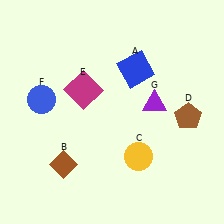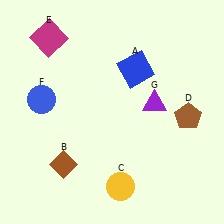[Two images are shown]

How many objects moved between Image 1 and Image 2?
2 objects moved between the two images.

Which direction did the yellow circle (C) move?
The yellow circle (C) moved down.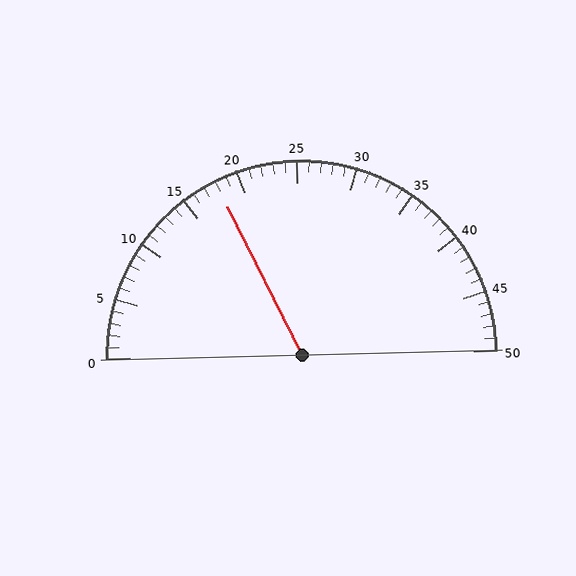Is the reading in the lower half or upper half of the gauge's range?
The reading is in the lower half of the range (0 to 50).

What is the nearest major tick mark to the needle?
The nearest major tick mark is 20.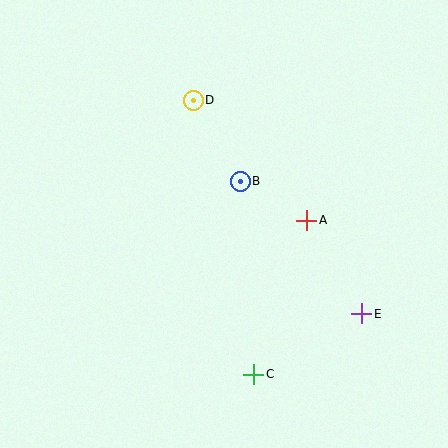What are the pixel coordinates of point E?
Point E is at (362, 314).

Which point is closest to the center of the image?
Point B at (240, 181) is closest to the center.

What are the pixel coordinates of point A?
Point A is at (307, 220).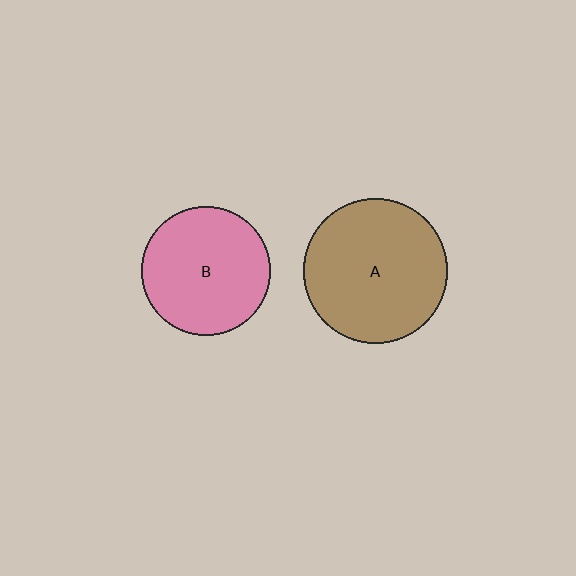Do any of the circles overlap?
No, none of the circles overlap.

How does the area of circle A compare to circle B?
Approximately 1.3 times.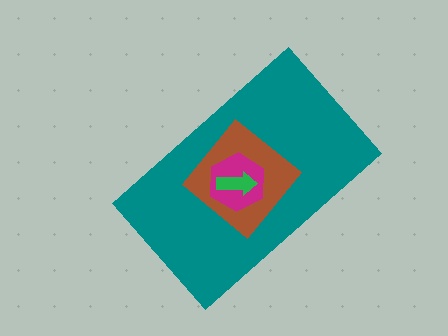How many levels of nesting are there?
4.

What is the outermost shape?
The teal rectangle.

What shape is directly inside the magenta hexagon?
The green arrow.